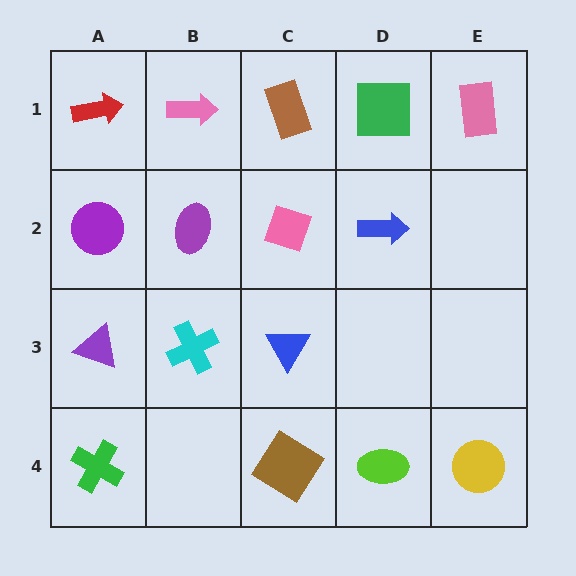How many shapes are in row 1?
5 shapes.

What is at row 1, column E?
A pink rectangle.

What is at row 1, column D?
A green square.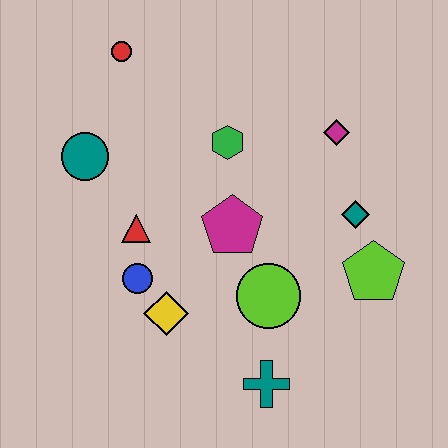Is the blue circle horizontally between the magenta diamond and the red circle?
Yes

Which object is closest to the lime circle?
The magenta pentagon is closest to the lime circle.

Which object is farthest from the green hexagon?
The teal cross is farthest from the green hexagon.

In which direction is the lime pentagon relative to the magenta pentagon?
The lime pentagon is to the right of the magenta pentagon.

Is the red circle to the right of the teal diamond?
No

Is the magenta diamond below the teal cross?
No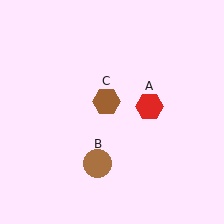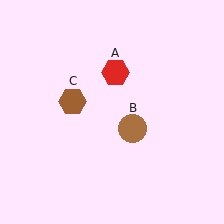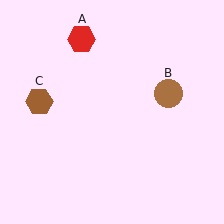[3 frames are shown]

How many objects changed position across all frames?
3 objects changed position: red hexagon (object A), brown circle (object B), brown hexagon (object C).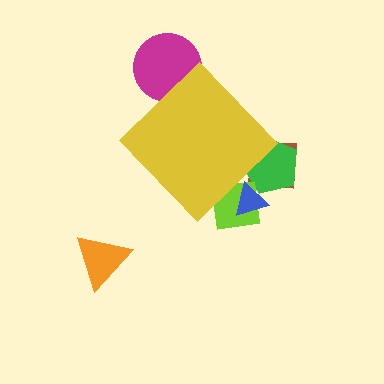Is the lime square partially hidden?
Yes, the lime square is partially hidden behind the yellow diamond.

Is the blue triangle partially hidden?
Yes, the blue triangle is partially hidden behind the yellow diamond.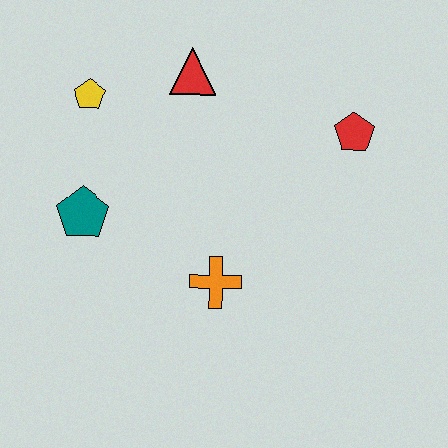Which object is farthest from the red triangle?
The orange cross is farthest from the red triangle.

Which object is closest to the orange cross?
The teal pentagon is closest to the orange cross.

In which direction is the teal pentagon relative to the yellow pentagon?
The teal pentagon is below the yellow pentagon.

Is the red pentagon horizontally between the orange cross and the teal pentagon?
No